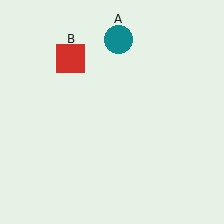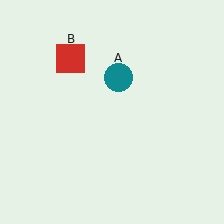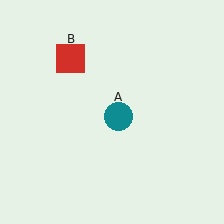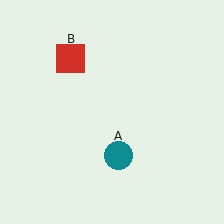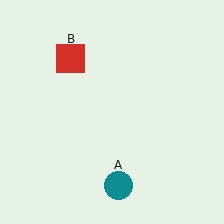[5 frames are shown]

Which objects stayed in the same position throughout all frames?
Red square (object B) remained stationary.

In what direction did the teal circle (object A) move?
The teal circle (object A) moved down.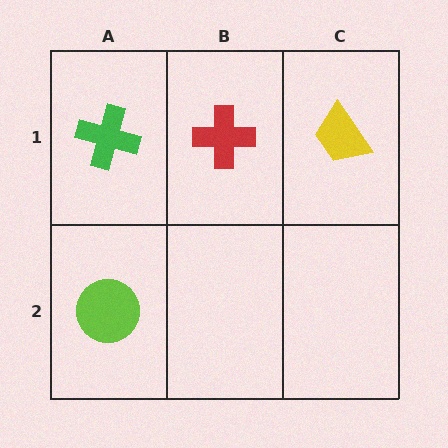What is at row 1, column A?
A green cross.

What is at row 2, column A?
A lime circle.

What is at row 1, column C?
A yellow trapezoid.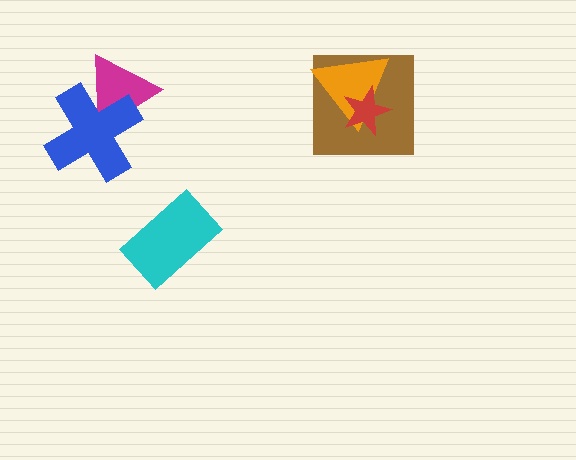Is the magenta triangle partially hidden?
Yes, it is partially covered by another shape.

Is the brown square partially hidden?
Yes, it is partially covered by another shape.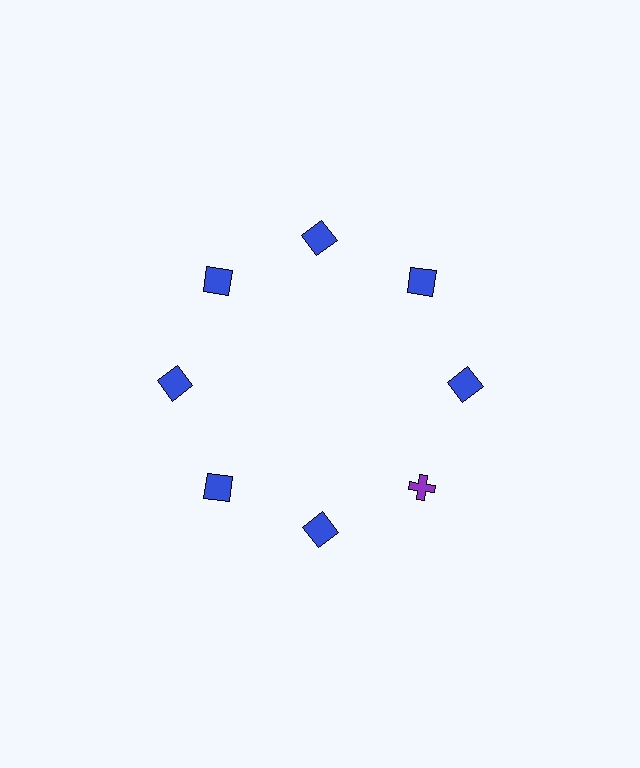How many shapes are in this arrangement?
There are 8 shapes arranged in a ring pattern.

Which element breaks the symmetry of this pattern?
The purple cross at roughly the 4 o'clock position breaks the symmetry. All other shapes are blue squares.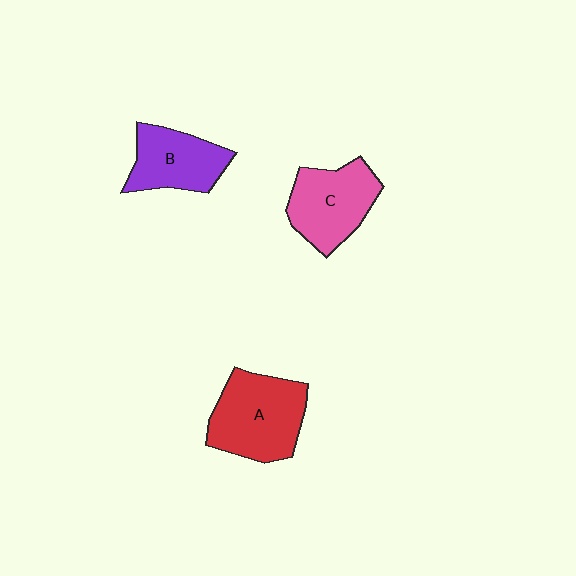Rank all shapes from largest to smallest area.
From largest to smallest: A (red), C (pink), B (purple).